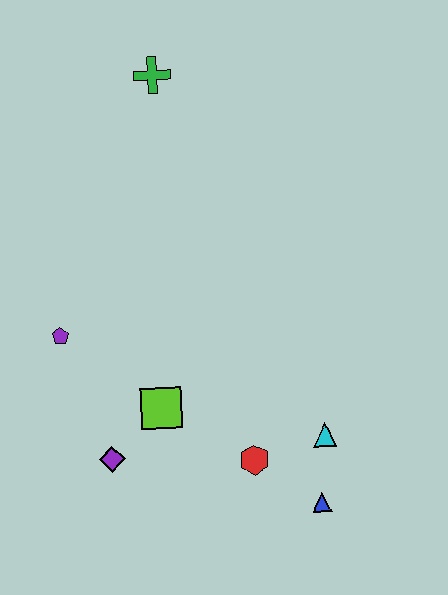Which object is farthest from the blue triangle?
The green cross is farthest from the blue triangle.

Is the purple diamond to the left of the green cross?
Yes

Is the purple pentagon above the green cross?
No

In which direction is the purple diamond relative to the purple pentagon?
The purple diamond is below the purple pentagon.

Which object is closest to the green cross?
The purple pentagon is closest to the green cross.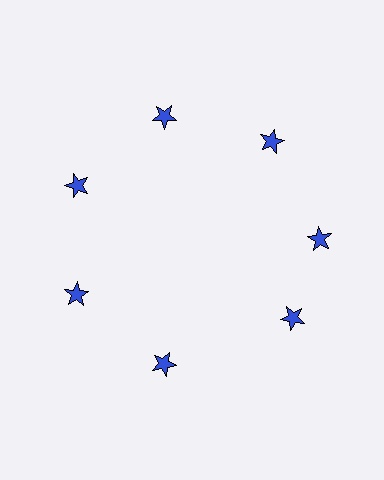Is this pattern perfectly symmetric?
No. The 7 blue stars are arranged in a ring, but one element near the 5 o'clock position is rotated out of alignment along the ring, breaking the 7-fold rotational symmetry.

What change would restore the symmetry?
The symmetry would be restored by rotating it back into even spacing with its neighbors so that all 7 stars sit at equal angles and equal distance from the center.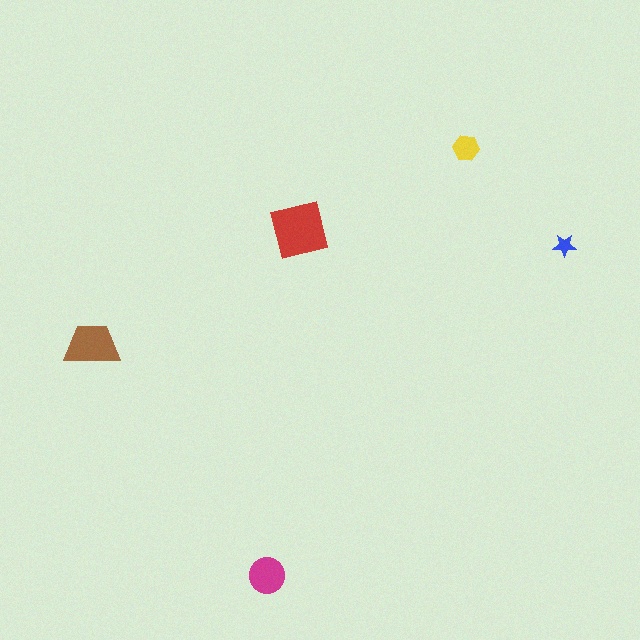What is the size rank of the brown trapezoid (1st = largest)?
2nd.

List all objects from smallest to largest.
The blue star, the yellow hexagon, the magenta circle, the brown trapezoid, the red square.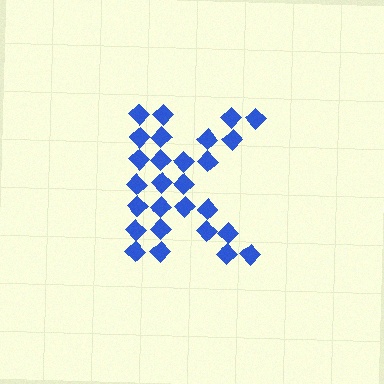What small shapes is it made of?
It is made of small diamonds.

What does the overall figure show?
The overall figure shows the letter K.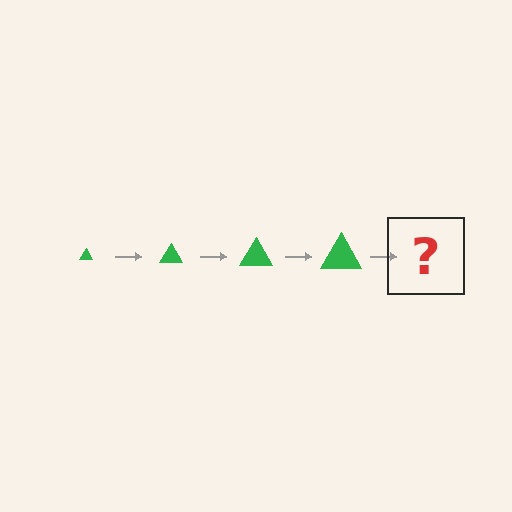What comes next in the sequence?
The next element should be a green triangle, larger than the previous one.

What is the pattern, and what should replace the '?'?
The pattern is that the triangle gets progressively larger each step. The '?' should be a green triangle, larger than the previous one.